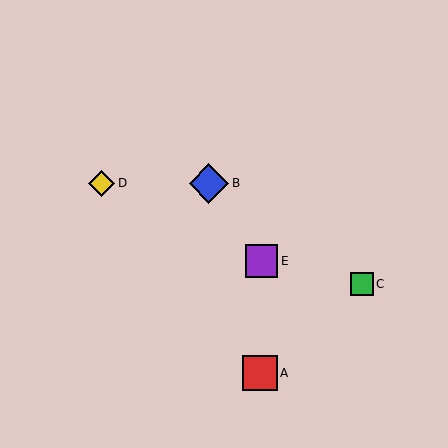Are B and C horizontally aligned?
No, B is at y≈183 and C is at y≈284.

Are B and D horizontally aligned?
Yes, both are at y≈183.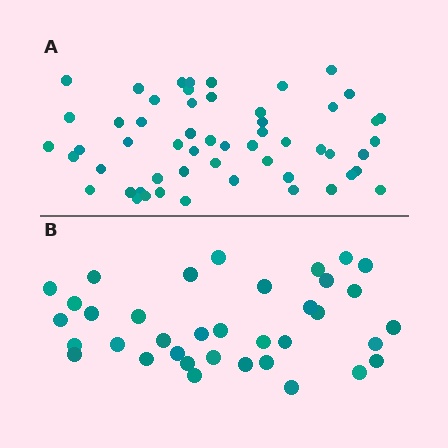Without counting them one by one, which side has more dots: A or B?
Region A (the top region) has more dots.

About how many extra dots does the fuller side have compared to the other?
Region A has approximately 20 more dots than region B.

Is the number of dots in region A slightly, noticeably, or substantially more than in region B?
Region A has substantially more. The ratio is roughly 1.5 to 1.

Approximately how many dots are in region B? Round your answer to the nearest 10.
About 40 dots. (The exact count is 36, which rounds to 40.)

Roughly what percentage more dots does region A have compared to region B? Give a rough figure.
About 55% more.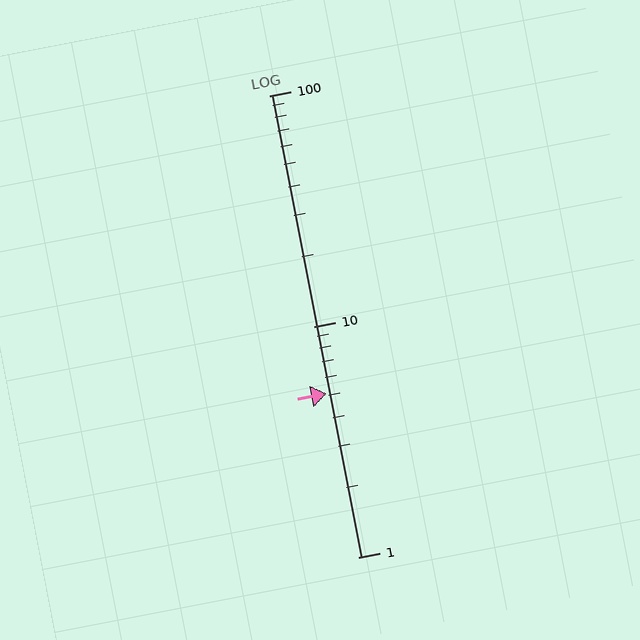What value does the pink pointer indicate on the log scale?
The pointer indicates approximately 5.1.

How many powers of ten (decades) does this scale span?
The scale spans 2 decades, from 1 to 100.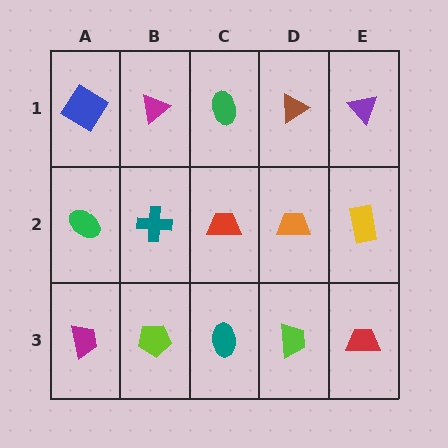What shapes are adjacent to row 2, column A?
A blue diamond (row 1, column A), a magenta trapezoid (row 3, column A), a teal cross (row 2, column B).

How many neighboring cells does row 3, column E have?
2.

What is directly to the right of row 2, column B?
A red trapezoid.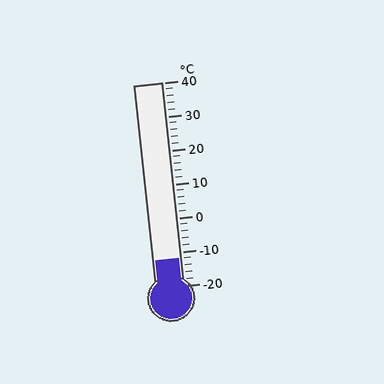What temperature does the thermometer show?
The thermometer shows approximately -12°C.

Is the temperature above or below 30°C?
The temperature is below 30°C.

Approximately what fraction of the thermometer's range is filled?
The thermometer is filled to approximately 15% of its range.